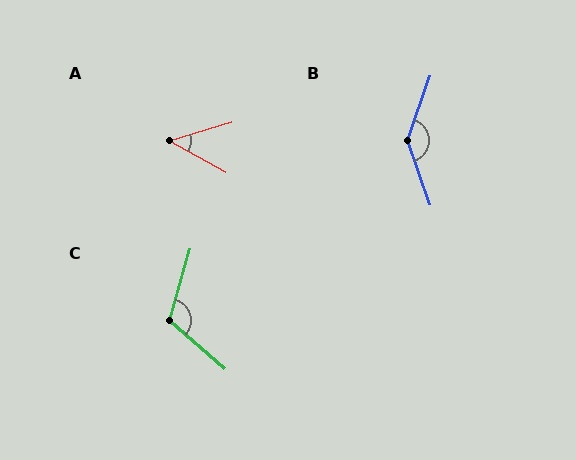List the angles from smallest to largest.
A (45°), C (115°), B (141°).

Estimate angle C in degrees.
Approximately 115 degrees.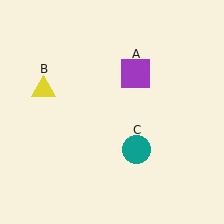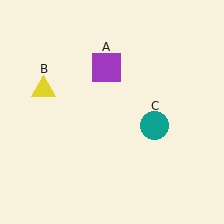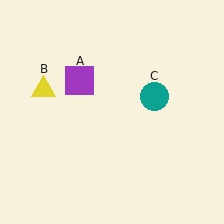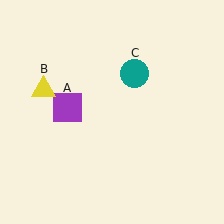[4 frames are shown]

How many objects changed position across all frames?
2 objects changed position: purple square (object A), teal circle (object C).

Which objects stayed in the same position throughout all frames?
Yellow triangle (object B) remained stationary.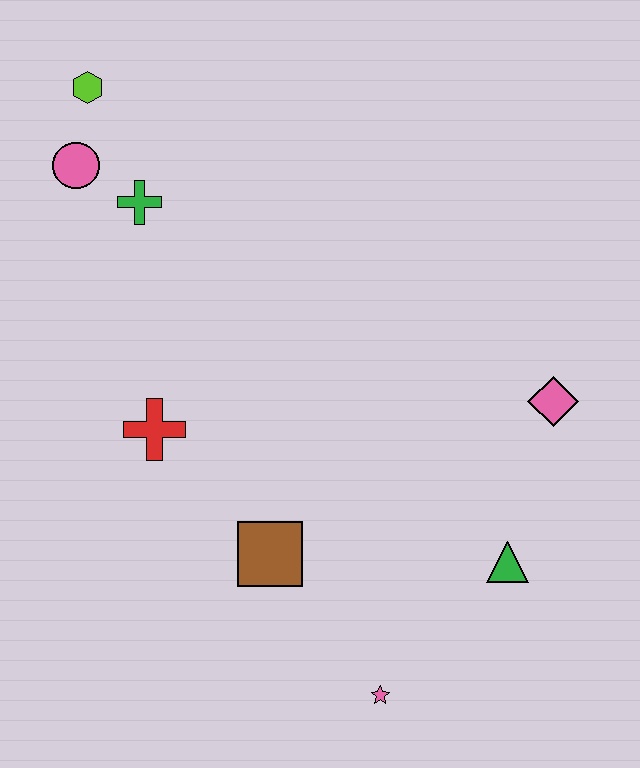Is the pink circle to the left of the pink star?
Yes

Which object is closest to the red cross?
The brown square is closest to the red cross.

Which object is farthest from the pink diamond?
The lime hexagon is farthest from the pink diamond.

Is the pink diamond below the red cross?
No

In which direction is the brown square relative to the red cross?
The brown square is below the red cross.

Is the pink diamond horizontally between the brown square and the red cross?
No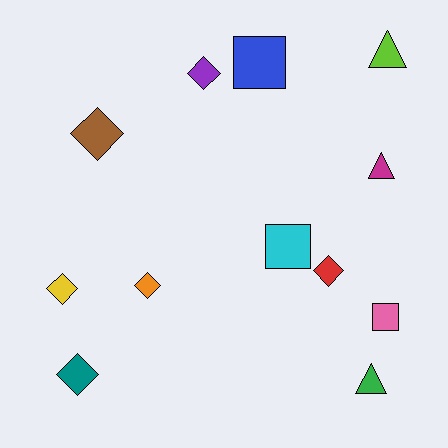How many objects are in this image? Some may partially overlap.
There are 12 objects.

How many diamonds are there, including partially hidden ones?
There are 6 diamonds.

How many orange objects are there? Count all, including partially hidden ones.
There is 1 orange object.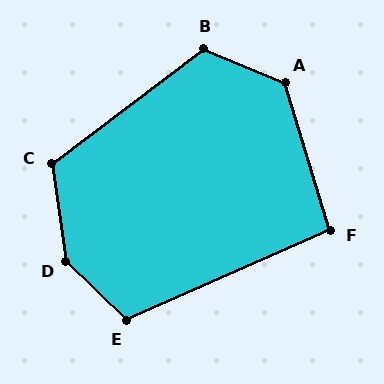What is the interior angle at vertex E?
Approximately 112 degrees (obtuse).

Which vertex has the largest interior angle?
D, at approximately 143 degrees.